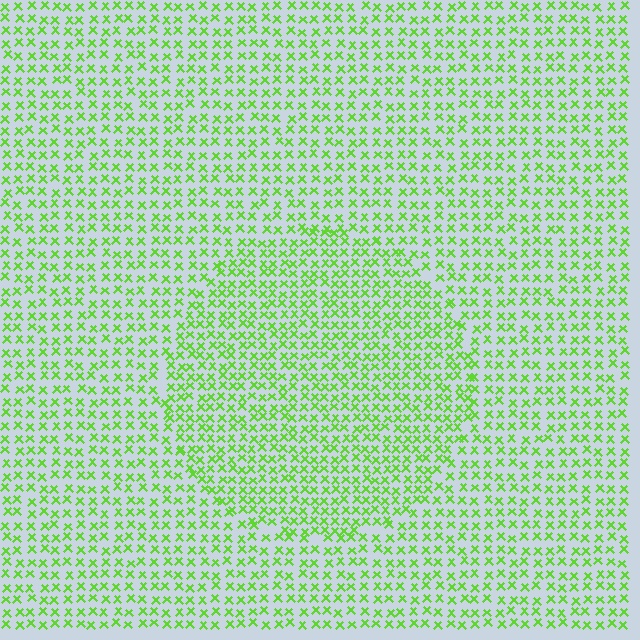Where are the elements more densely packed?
The elements are more densely packed inside the circle boundary.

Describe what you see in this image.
The image contains small lime elements arranged at two different densities. A circle-shaped region is visible where the elements are more densely packed than the surrounding area.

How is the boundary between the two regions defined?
The boundary is defined by a change in element density (approximately 1.4x ratio). All elements are the same color, size, and shape.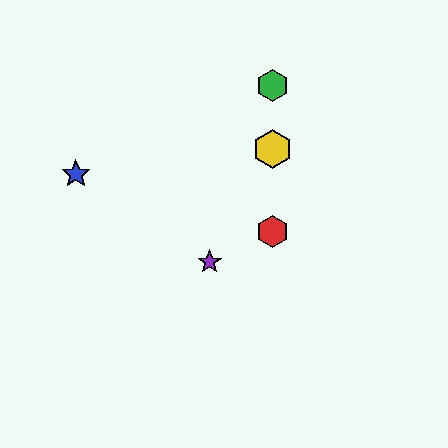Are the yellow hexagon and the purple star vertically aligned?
No, the yellow hexagon is at x≈272 and the purple star is at x≈210.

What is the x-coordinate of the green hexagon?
The green hexagon is at x≈272.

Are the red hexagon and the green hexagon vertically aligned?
Yes, both are at x≈272.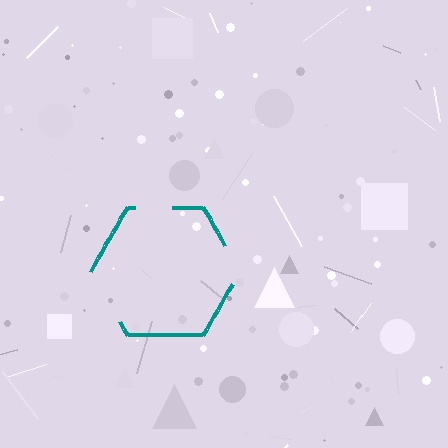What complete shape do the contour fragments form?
The contour fragments form a hexagon.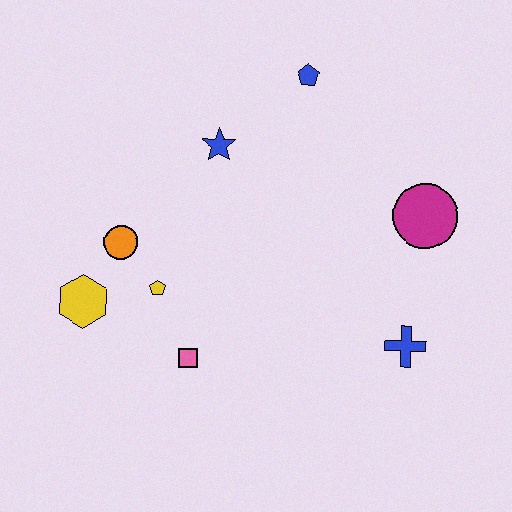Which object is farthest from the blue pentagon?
The yellow hexagon is farthest from the blue pentagon.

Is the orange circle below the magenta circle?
Yes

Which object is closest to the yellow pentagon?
The orange circle is closest to the yellow pentagon.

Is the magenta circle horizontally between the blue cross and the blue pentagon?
No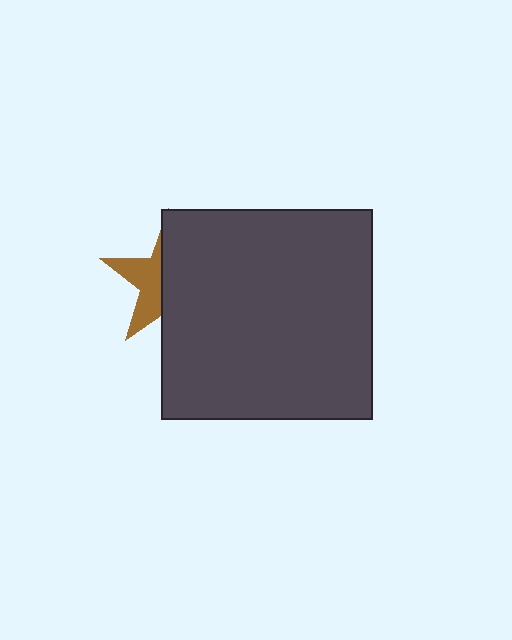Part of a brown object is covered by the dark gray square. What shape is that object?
It is a star.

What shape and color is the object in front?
The object in front is a dark gray square.